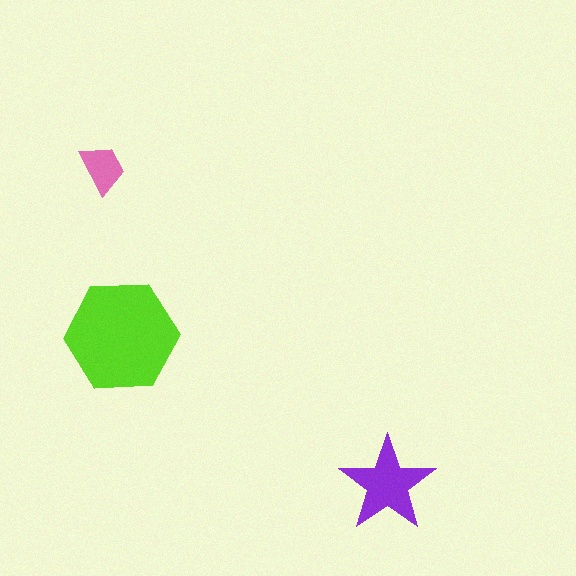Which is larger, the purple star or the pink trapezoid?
The purple star.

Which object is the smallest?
The pink trapezoid.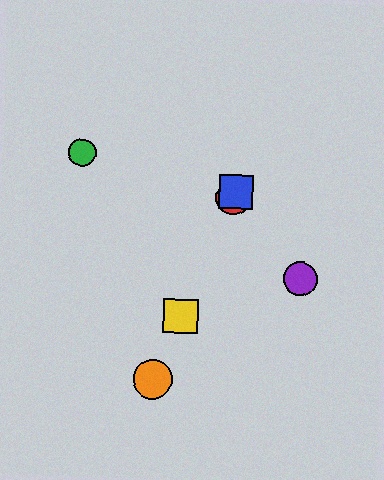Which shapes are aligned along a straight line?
The red circle, the blue square, the yellow square, the orange circle are aligned along a straight line.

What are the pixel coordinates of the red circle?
The red circle is at (233, 197).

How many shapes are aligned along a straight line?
4 shapes (the red circle, the blue square, the yellow square, the orange circle) are aligned along a straight line.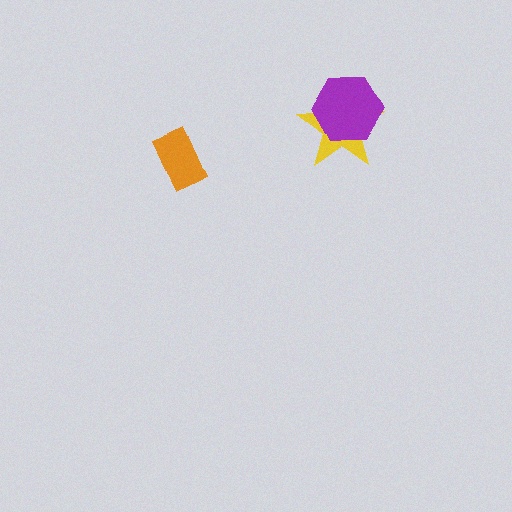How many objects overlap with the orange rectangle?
0 objects overlap with the orange rectangle.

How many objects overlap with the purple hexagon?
1 object overlaps with the purple hexagon.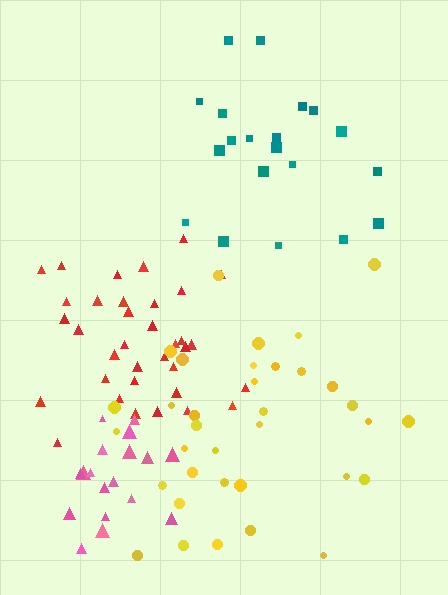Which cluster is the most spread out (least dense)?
Teal.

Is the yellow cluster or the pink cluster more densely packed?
Pink.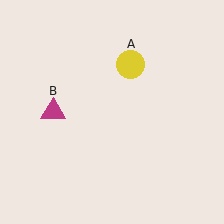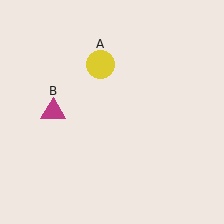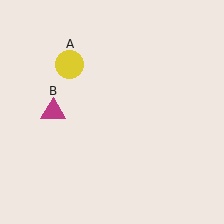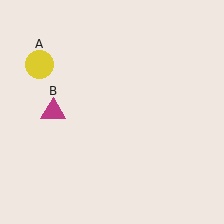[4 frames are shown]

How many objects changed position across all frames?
1 object changed position: yellow circle (object A).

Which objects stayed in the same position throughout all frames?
Magenta triangle (object B) remained stationary.